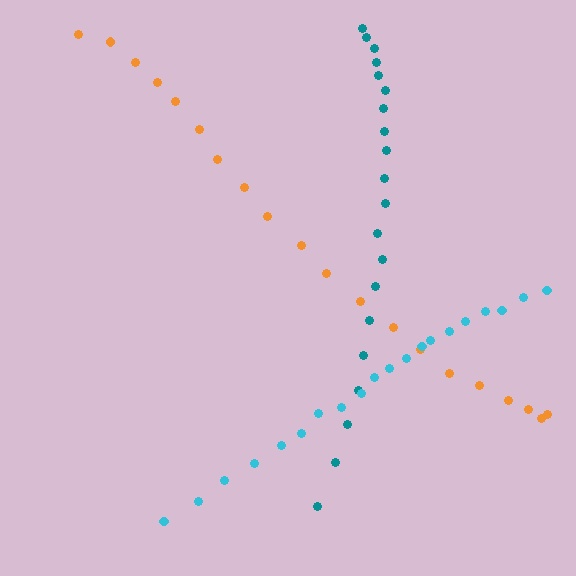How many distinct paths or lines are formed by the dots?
There are 3 distinct paths.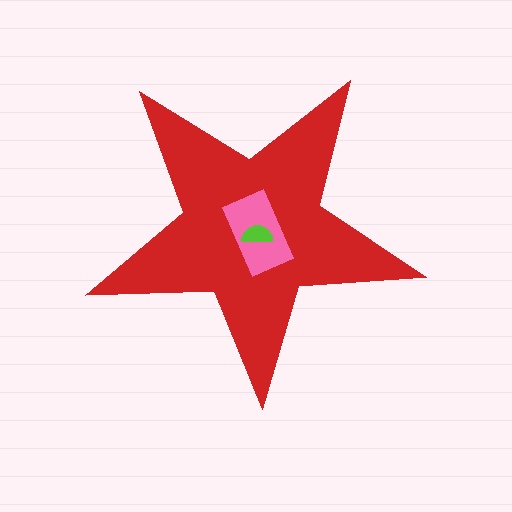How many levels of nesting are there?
3.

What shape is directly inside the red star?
The pink rectangle.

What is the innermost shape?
The lime semicircle.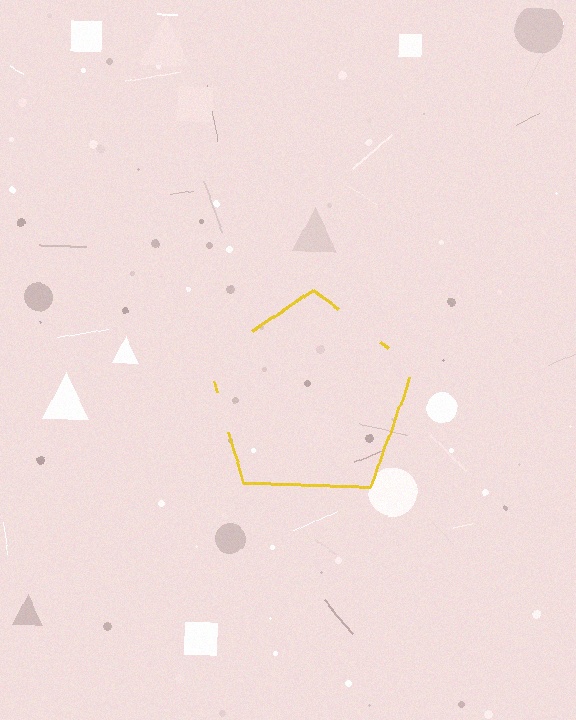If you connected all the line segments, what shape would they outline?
They would outline a pentagon.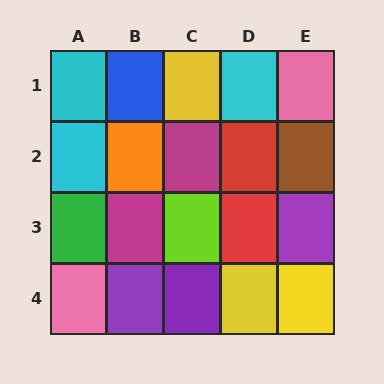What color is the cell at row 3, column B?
Magenta.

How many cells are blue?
1 cell is blue.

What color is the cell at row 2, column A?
Cyan.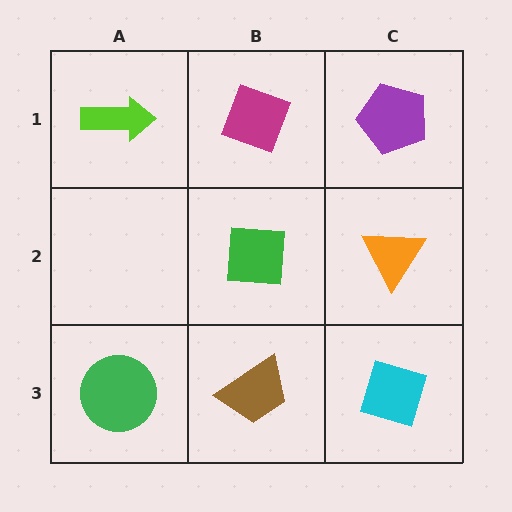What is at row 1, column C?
A purple pentagon.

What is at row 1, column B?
A magenta diamond.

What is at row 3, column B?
A brown trapezoid.